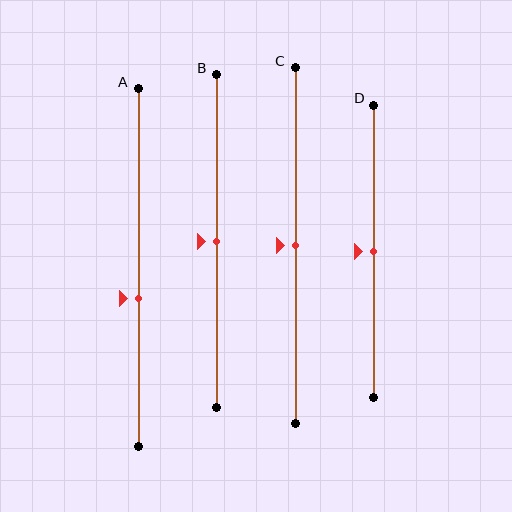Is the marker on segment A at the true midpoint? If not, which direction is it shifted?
No, the marker on segment A is shifted downward by about 9% of the segment length.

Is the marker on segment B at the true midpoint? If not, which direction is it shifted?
Yes, the marker on segment B is at the true midpoint.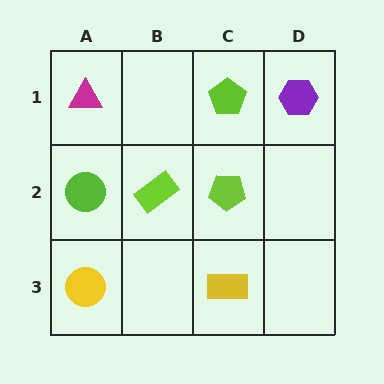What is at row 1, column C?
A lime pentagon.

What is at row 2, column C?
A lime pentagon.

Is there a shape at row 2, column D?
No, that cell is empty.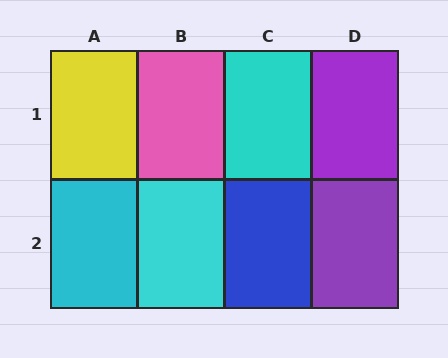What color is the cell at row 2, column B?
Cyan.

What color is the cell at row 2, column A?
Cyan.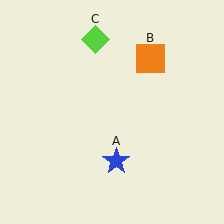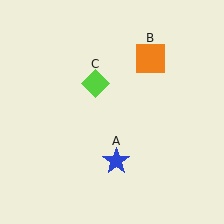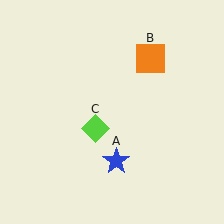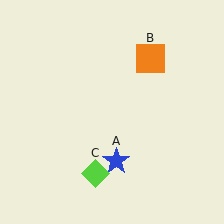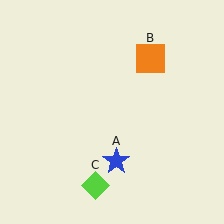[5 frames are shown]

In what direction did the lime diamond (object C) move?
The lime diamond (object C) moved down.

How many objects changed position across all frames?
1 object changed position: lime diamond (object C).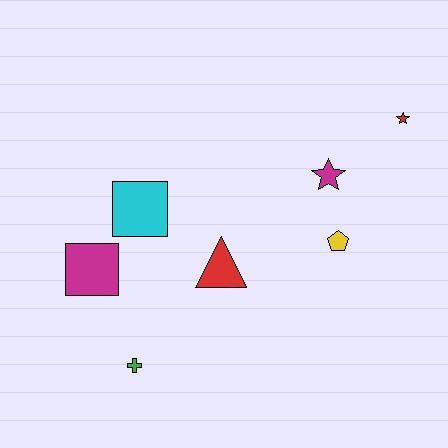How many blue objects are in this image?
There are no blue objects.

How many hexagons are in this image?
There are no hexagons.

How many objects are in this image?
There are 7 objects.